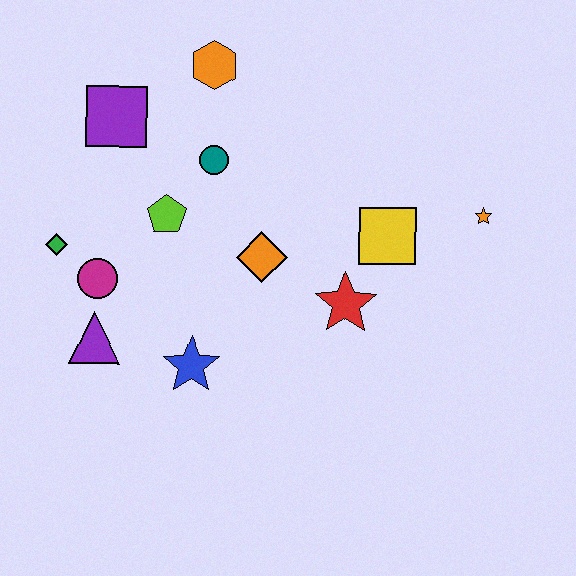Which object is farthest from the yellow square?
The green diamond is farthest from the yellow square.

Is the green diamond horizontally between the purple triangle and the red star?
No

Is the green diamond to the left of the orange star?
Yes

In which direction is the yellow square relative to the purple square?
The yellow square is to the right of the purple square.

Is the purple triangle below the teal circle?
Yes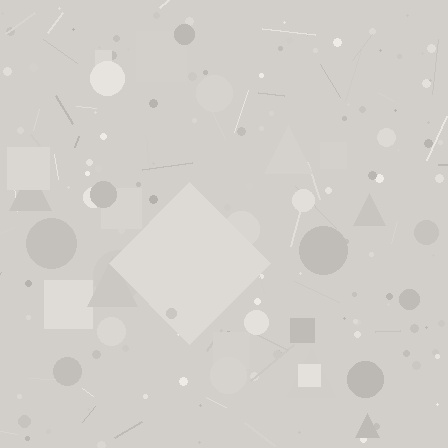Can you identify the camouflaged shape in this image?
The camouflaged shape is a diamond.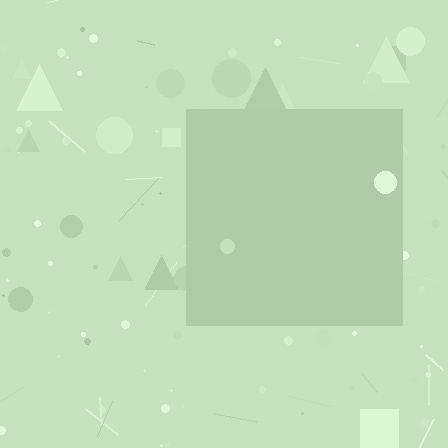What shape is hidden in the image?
A square is hidden in the image.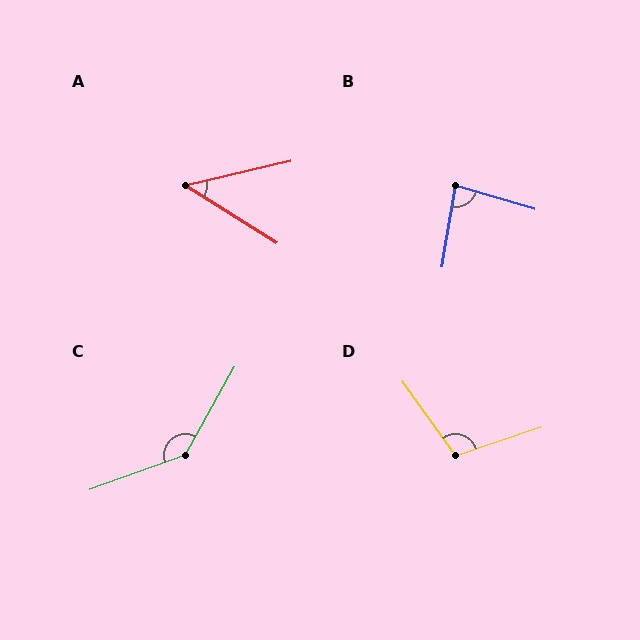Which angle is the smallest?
A, at approximately 45 degrees.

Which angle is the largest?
C, at approximately 139 degrees.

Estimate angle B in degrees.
Approximately 83 degrees.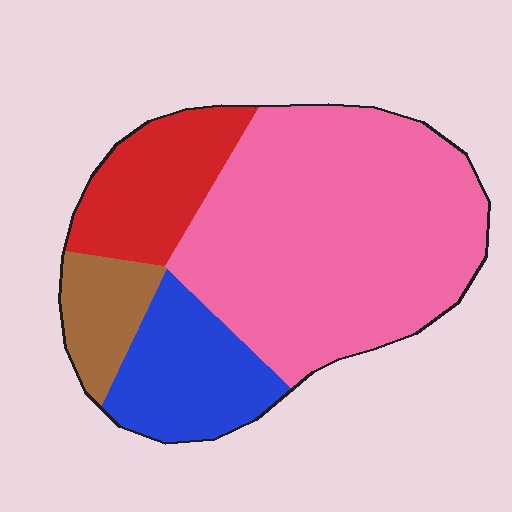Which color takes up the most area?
Pink, at roughly 60%.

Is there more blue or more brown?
Blue.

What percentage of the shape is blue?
Blue takes up about one sixth (1/6) of the shape.